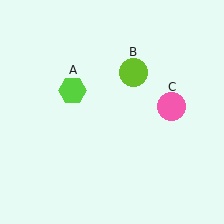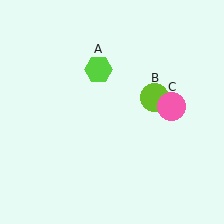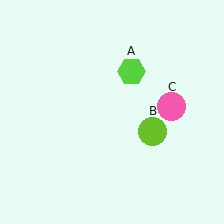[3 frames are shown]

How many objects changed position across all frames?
2 objects changed position: lime hexagon (object A), lime circle (object B).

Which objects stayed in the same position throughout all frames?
Pink circle (object C) remained stationary.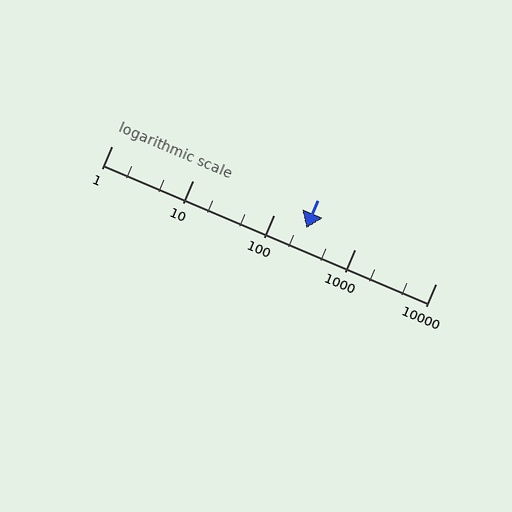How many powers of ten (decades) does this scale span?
The scale spans 4 decades, from 1 to 10000.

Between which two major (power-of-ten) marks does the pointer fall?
The pointer is between 100 and 1000.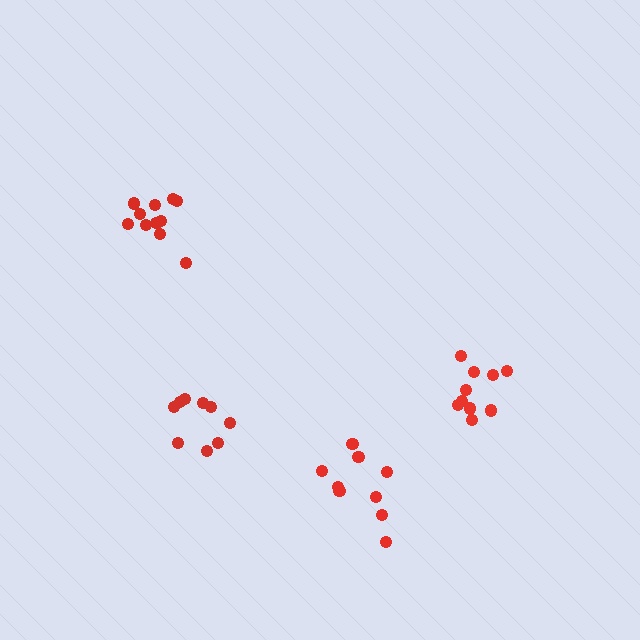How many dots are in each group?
Group 1: 9 dots, Group 2: 10 dots, Group 3: 11 dots, Group 4: 9 dots (39 total).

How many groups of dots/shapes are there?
There are 4 groups.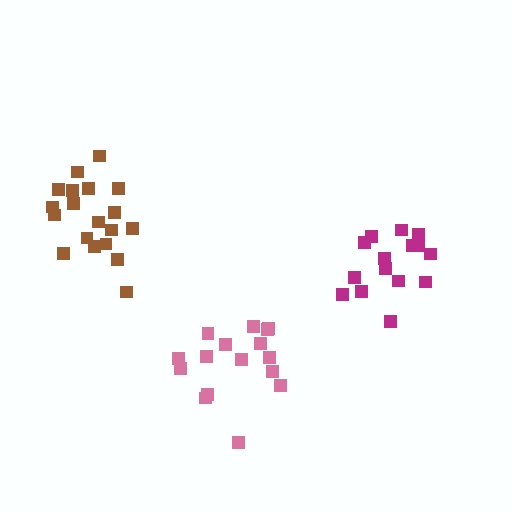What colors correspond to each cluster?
The clusters are colored: magenta, pink, brown.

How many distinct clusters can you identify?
There are 3 distinct clusters.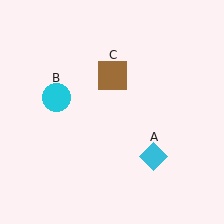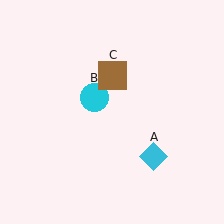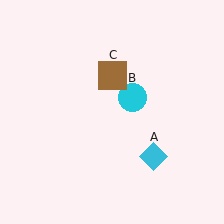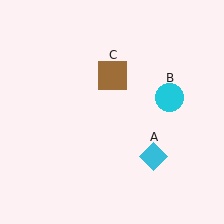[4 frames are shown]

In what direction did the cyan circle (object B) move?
The cyan circle (object B) moved right.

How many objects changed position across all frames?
1 object changed position: cyan circle (object B).